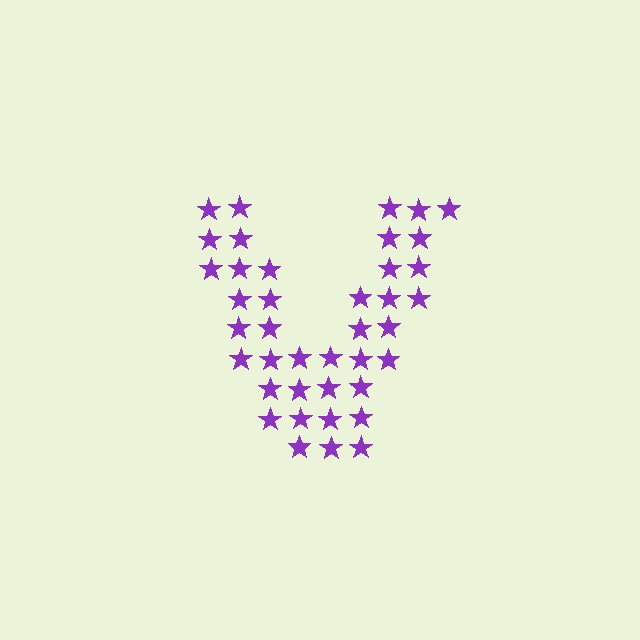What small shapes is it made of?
It is made of small stars.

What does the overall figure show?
The overall figure shows the letter V.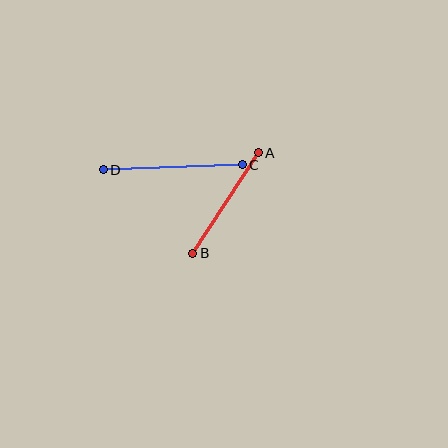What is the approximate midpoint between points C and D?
The midpoint is at approximately (173, 167) pixels.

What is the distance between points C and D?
The distance is approximately 139 pixels.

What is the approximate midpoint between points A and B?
The midpoint is at approximately (225, 203) pixels.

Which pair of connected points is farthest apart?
Points C and D are farthest apart.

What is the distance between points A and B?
The distance is approximately 120 pixels.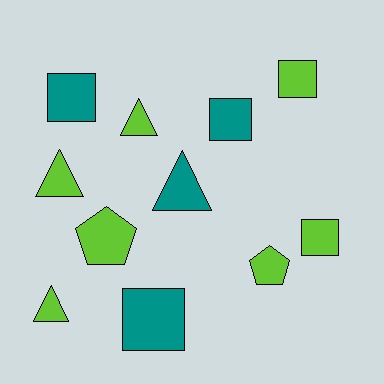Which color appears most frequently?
Lime, with 7 objects.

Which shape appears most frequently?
Square, with 5 objects.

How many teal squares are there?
There are 3 teal squares.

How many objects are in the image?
There are 11 objects.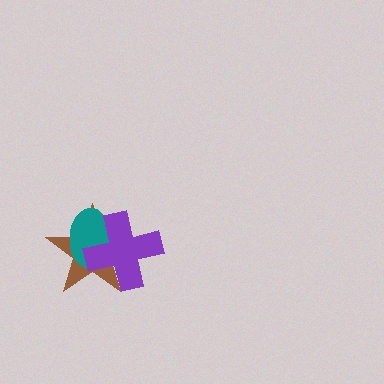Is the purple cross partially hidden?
No, no other shape covers it.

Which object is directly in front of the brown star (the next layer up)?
The teal ellipse is directly in front of the brown star.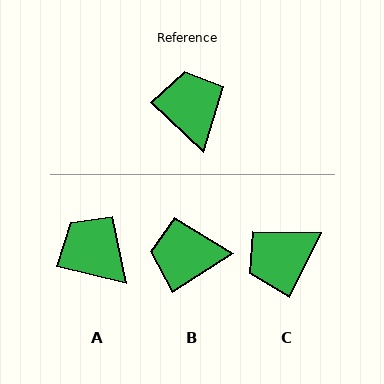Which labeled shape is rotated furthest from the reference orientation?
C, about 107 degrees away.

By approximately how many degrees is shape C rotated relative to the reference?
Approximately 107 degrees counter-clockwise.